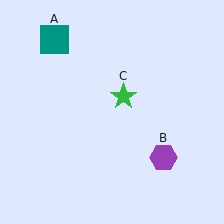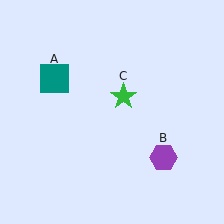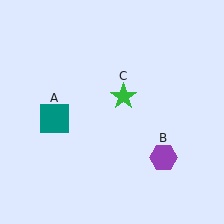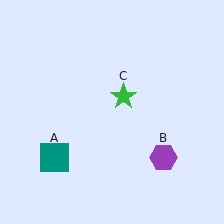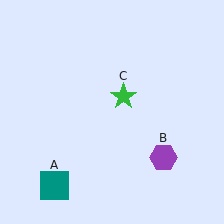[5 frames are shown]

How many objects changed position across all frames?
1 object changed position: teal square (object A).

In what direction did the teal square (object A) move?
The teal square (object A) moved down.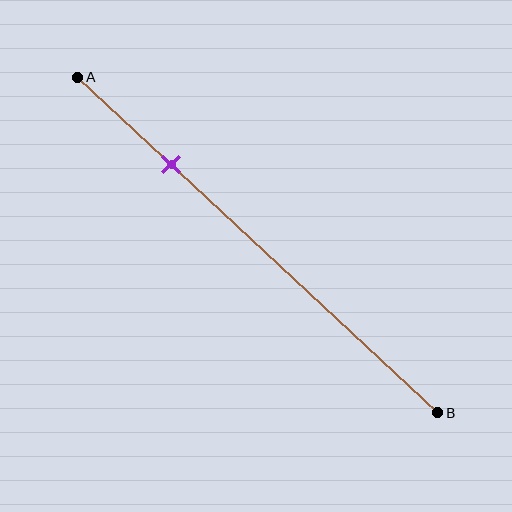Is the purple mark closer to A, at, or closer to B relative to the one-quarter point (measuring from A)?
The purple mark is approximately at the one-quarter point of segment AB.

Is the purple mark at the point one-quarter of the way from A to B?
Yes, the mark is approximately at the one-quarter point.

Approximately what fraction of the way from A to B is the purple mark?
The purple mark is approximately 25% of the way from A to B.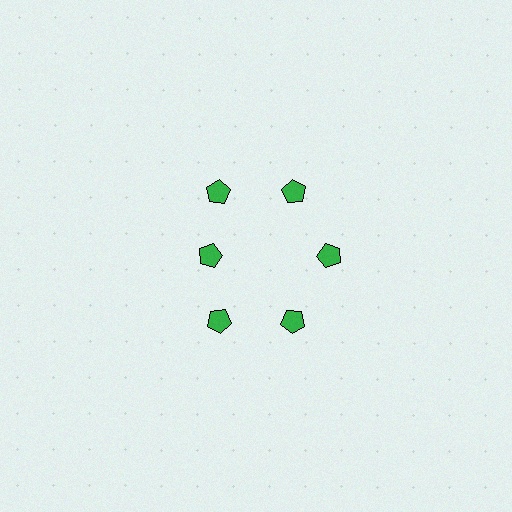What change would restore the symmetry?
The symmetry would be restored by moving it outward, back onto the ring so that all 6 pentagons sit at equal angles and equal distance from the center.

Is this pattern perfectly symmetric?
No. The 6 green pentagons are arranged in a ring, but one element near the 9 o'clock position is pulled inward toward the center, breaking the 6-fold rotational symmetry.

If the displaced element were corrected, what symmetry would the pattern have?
It would have 6-fold rotational symmetry — the pattern would map onto itself every 60 degrees.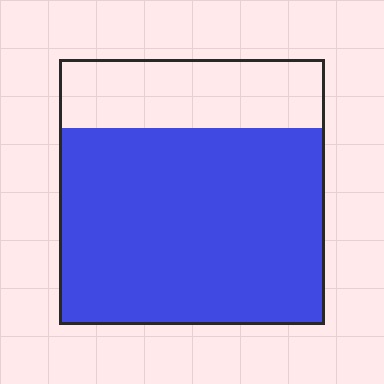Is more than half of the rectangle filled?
Yes.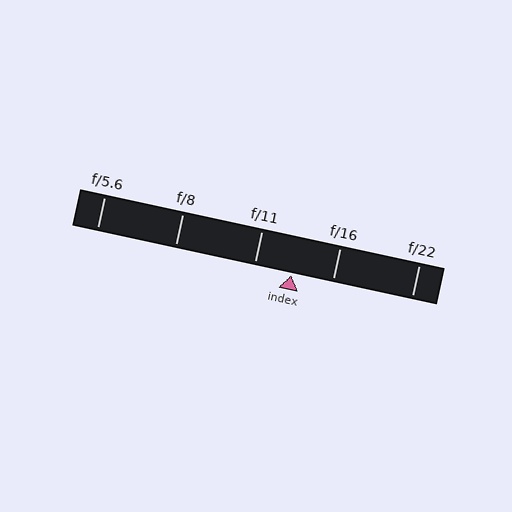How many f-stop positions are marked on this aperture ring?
There are 5 f-stop positions marked.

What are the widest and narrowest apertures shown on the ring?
The widest aperture shown is f/5.6 and the narrowest is f/22.